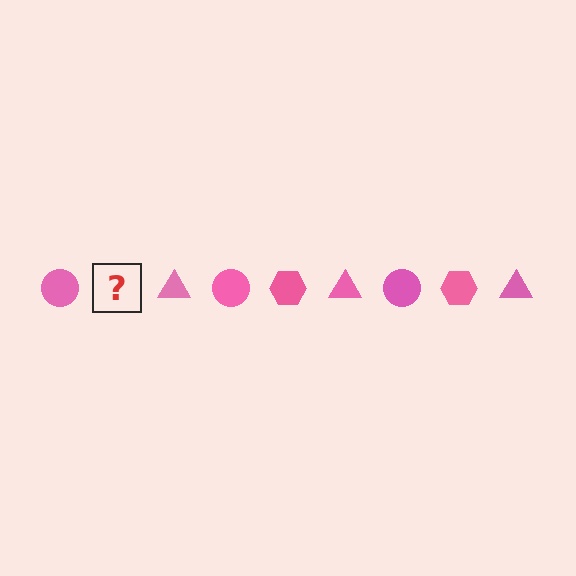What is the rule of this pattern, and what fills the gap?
The rule is that the pattern cycles through circle, hexagon, triangle shapes in pink. The gap should be filled with a pink hexagon.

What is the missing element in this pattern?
The missing element is a pink hexagon.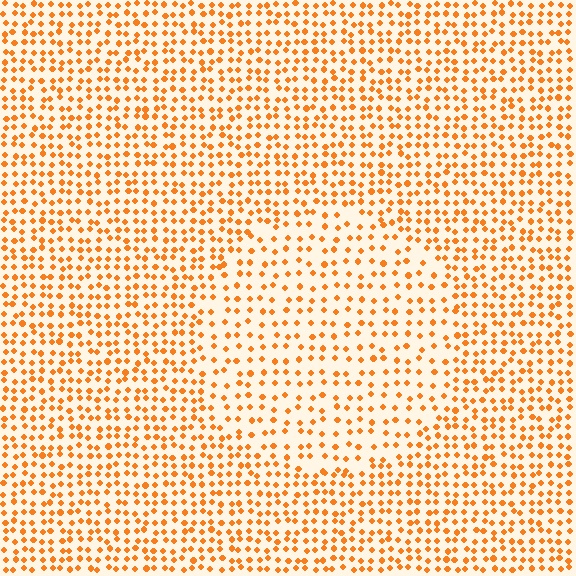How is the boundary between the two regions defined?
The boundary is defined by a change in element density (approximately 1.7x ratio). All elements are the same color, size, and shape.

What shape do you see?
I see a circle.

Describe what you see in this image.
The image contains small orange elements arranged at two different densities. A circle-shaped region is visible where the elements are less densely packed than the surrounding area.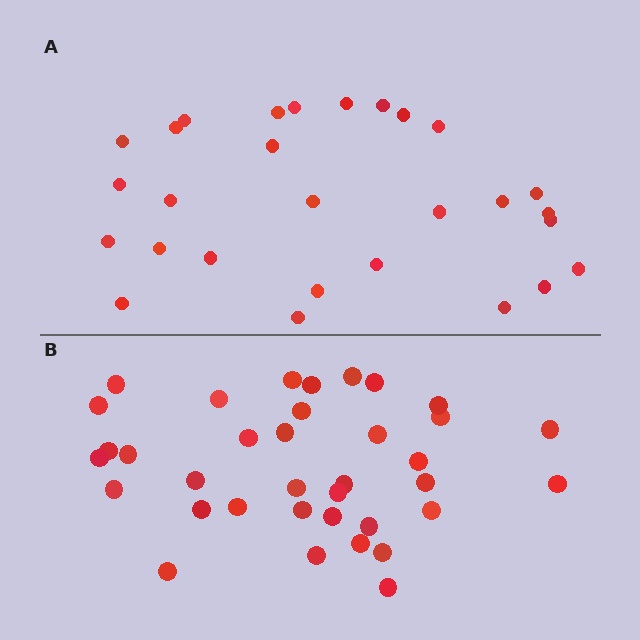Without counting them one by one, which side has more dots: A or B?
Region B (the bottom region) has more dots.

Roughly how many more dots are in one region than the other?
Region B has roughly 8 or so more dots than region A.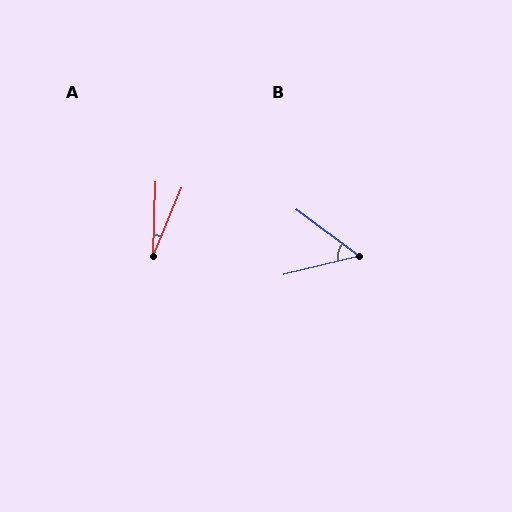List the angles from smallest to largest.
A (21°), B (51°).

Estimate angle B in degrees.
Approximately 51 degrees.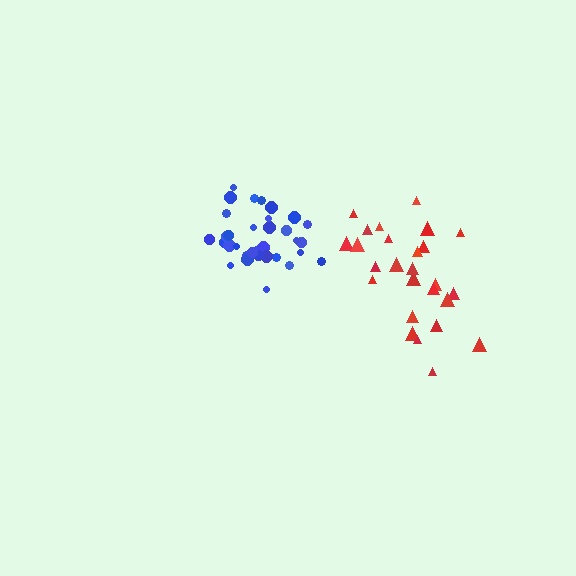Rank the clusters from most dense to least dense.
blue, red.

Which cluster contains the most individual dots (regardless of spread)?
Blue (33).